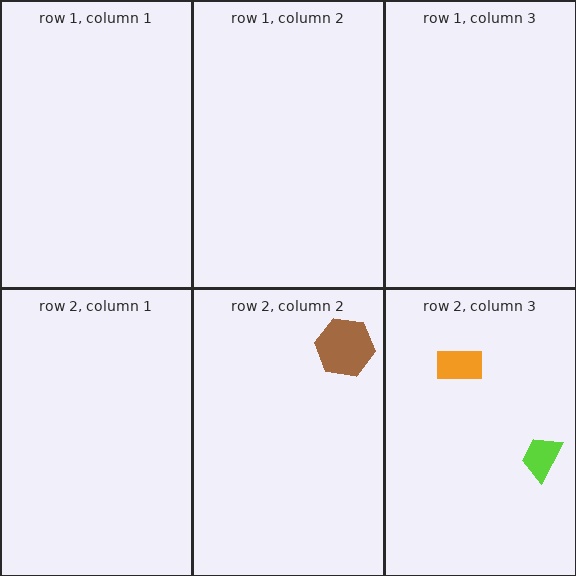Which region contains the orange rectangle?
The row 2, column 3 region.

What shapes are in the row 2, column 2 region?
The brown hexagon.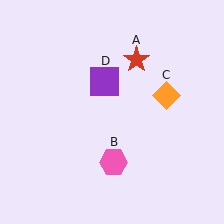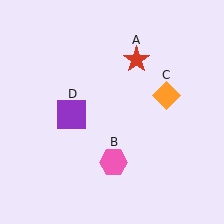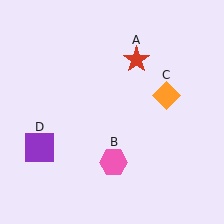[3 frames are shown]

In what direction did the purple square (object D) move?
The purple square (object D) moved down and to the left.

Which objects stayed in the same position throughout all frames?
Red star (object A) and pink hexagon (object B) and orange diamond (object C) remained stationary.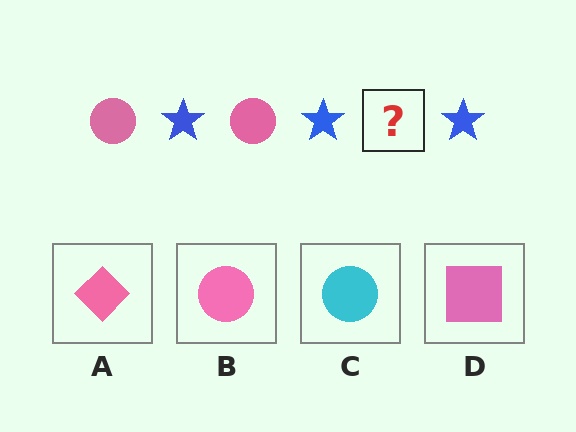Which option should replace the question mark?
Option B.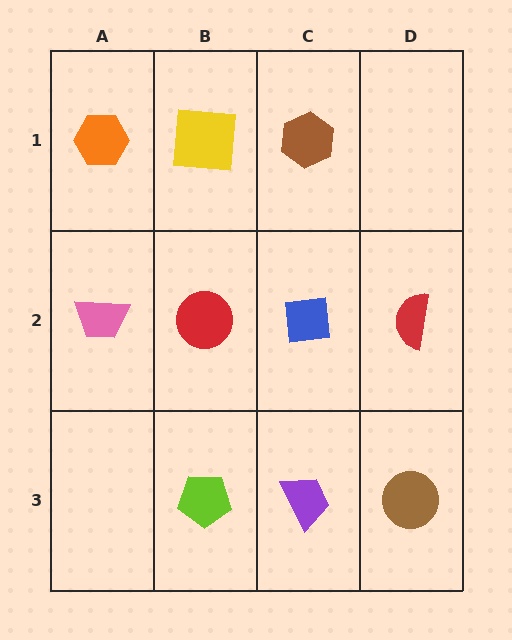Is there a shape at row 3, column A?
No, that cell is empty.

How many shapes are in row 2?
4 shapes.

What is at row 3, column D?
A brown circle.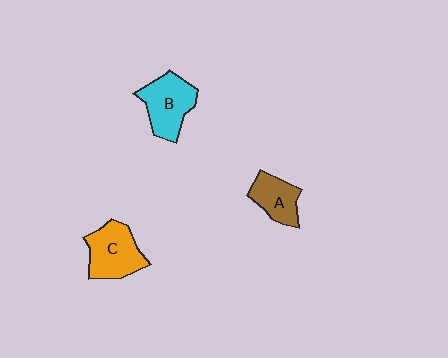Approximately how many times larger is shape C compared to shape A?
Approximately 1.4 times.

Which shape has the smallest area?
Shape A (brown).